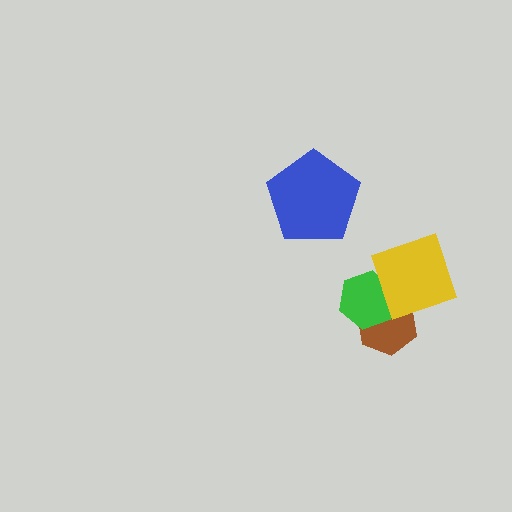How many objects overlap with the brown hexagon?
2 objects overlap with the brown hexagon.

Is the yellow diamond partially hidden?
No, no other shape covers it.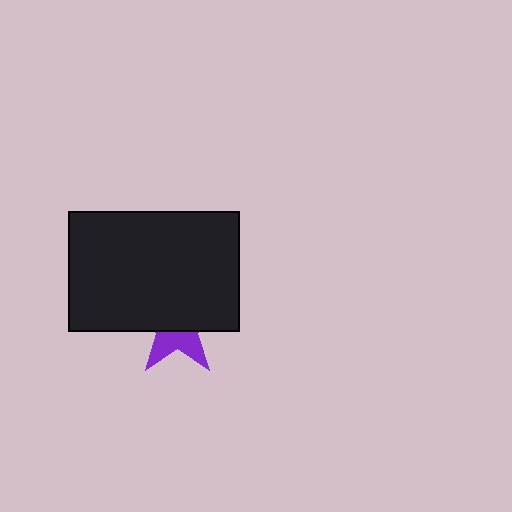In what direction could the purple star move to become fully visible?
The purple star could move down. That would shift it out from behind the black rectangle entirely.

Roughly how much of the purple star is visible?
A small part of it is visible (roughly 39%).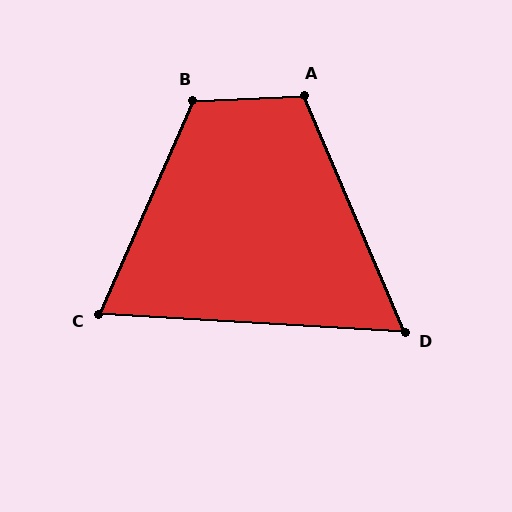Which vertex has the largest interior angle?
B, at approximately 116 degrees.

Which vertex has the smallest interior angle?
D, at approximately 64 degrees.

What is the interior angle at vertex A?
Approximately 110 degrees (obtuse).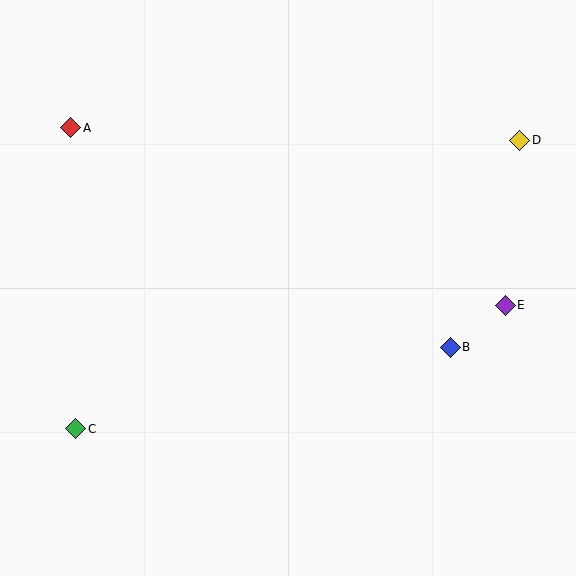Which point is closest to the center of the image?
Point B at (450, 347) is closest to the center.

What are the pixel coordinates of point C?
Point C is at (76, 429).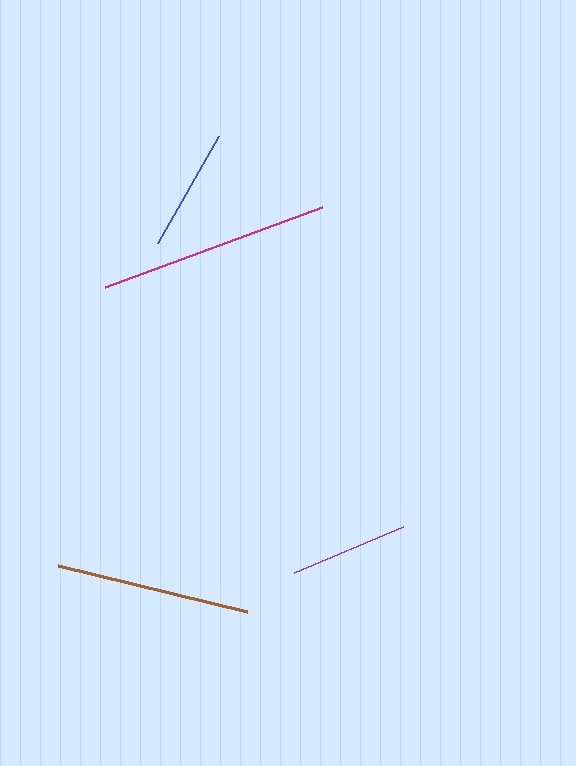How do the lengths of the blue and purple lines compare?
The blue and purple lines are approximately the same length.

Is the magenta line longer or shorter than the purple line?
The magenta line is longer than the purple line.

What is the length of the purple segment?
The purple segment is approximately 119 pixels long.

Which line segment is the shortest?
The purple line is the shortest at approximately 119 pixels.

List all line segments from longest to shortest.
From longest to shortest: magenta, brown, blue, purple.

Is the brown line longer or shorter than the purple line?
The brown line is longer than the purple line.